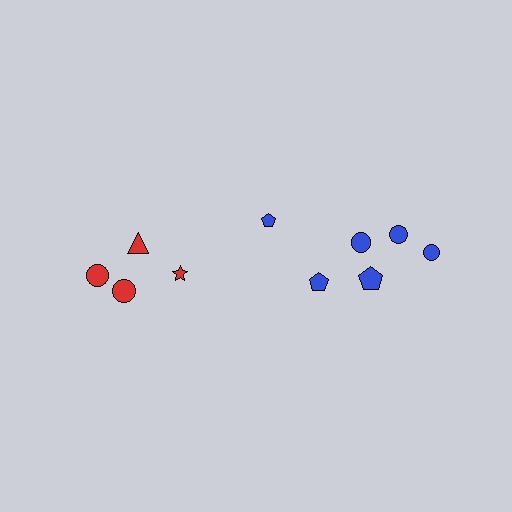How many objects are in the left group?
There are 4 objects.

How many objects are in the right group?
There are 6 objects.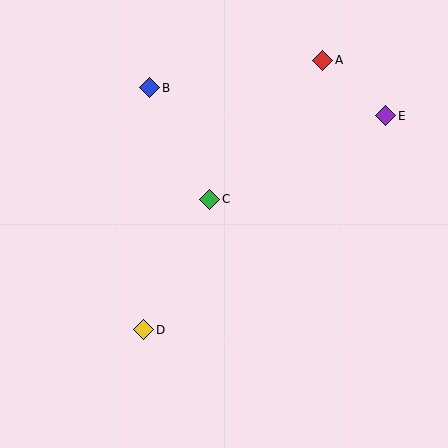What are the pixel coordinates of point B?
Point B is at (150, 88).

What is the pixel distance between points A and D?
The distance between A and D is 324 pixels.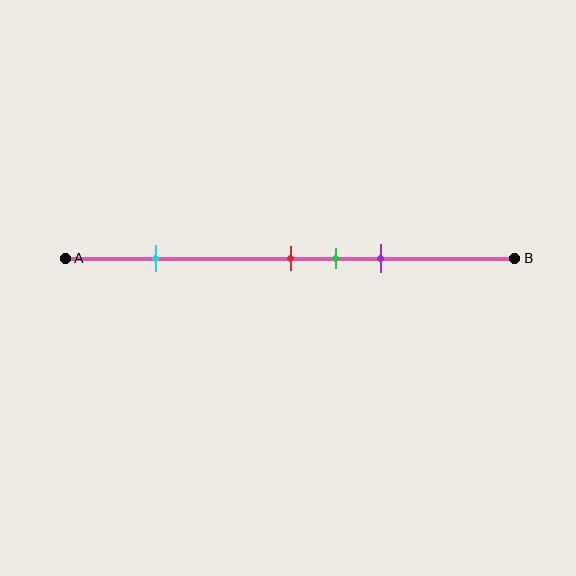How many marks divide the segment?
There are 4 marks dividing the segment.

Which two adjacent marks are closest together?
The red and green marks are the closest adjacent pair.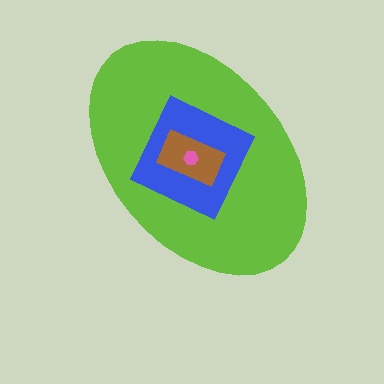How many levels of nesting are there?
4.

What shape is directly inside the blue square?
The brown rectangle.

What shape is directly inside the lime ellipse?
The blue square.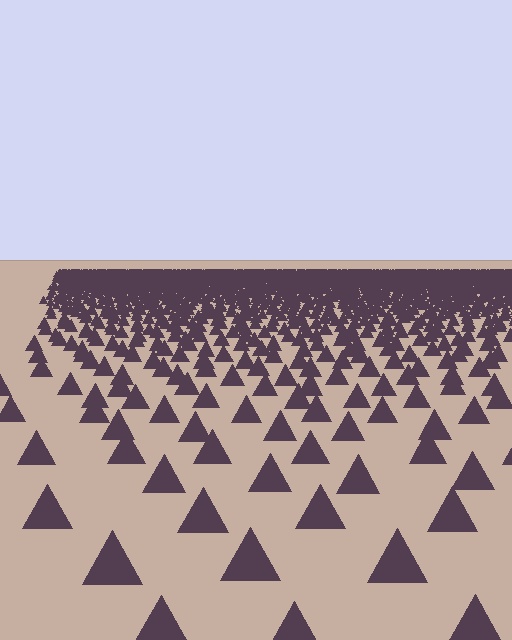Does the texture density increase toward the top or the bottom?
Density increases toward the top.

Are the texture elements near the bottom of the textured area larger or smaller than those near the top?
Larger. Near the bottom, elements are closer to the viewer and appear at a bigger on-screen size.